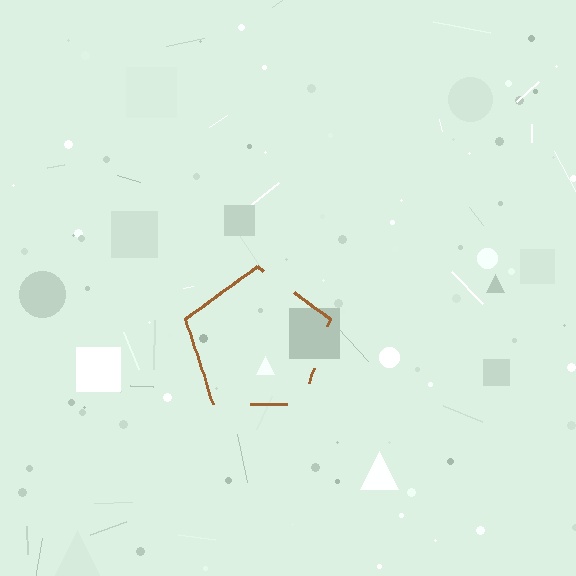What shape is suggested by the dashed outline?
The dashed outline suggests a pentagon.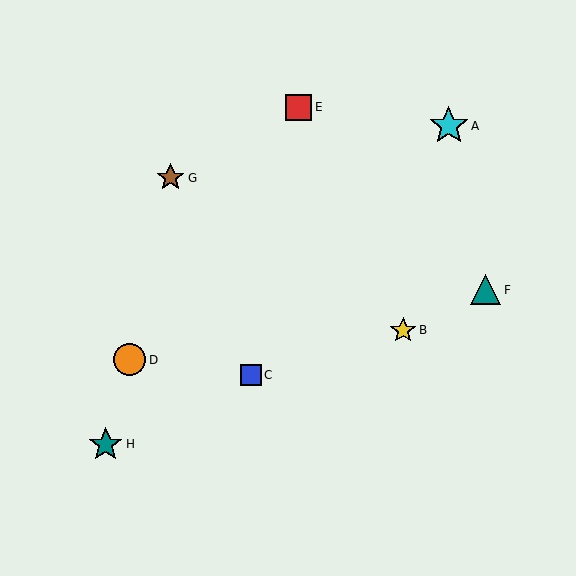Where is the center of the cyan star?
The center of the cyan star is at (449, 126).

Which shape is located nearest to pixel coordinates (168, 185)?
The brown star (labeled G) at (171, 178) is nearest to that location.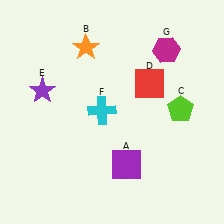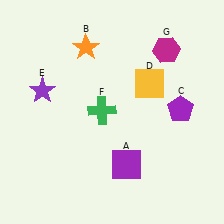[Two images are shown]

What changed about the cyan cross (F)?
In Image 1, F is cyan. In Image 2, it changed to green.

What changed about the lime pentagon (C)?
In Image 1, C is lime. In Image 2, it changed to purple.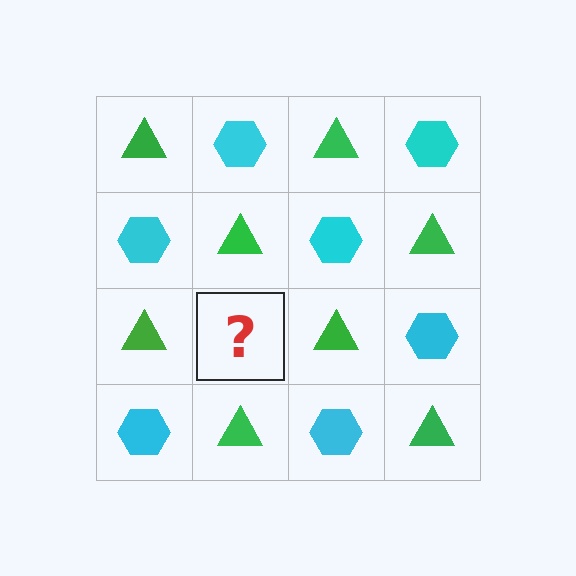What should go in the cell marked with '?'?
The missing cell should contain a cyan hexagon.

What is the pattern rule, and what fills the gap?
The rule is that it alternates green triangle and cyan hexagon in a checkerboard pattern. The gap should be filled with a cyan hexagon.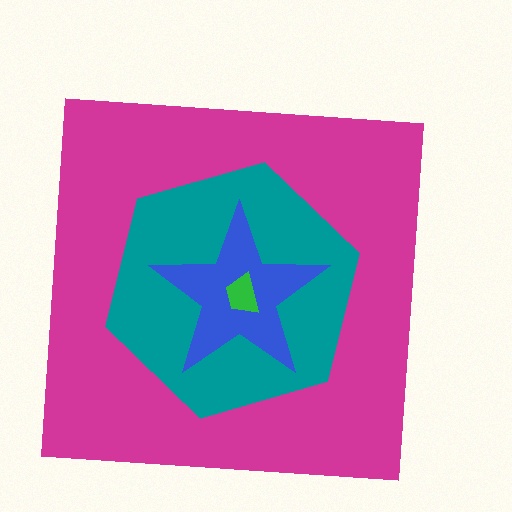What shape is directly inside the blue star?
The green trapezoid.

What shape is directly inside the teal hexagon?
The blue star.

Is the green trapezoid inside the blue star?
Yes.